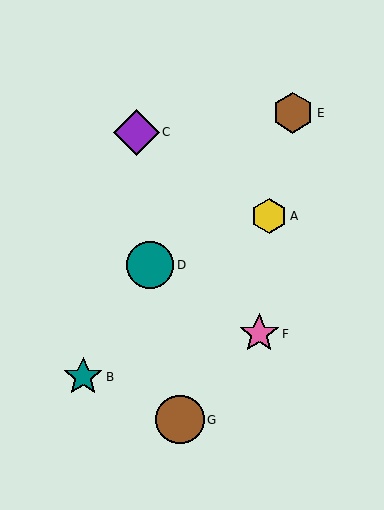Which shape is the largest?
The brown circle (labeled G) is the largest.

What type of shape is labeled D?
Shape D is a teal circle.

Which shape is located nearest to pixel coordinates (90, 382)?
The teal star (labeled B) at (83, 377) is nearest to that location.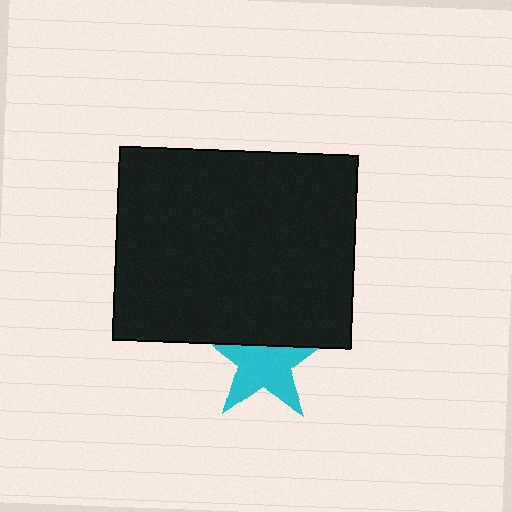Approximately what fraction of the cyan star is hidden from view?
Roughly 32% of the cyan star is hidden behind the black rectangle.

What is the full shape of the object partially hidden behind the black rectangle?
The partially hidden object is a cyan star.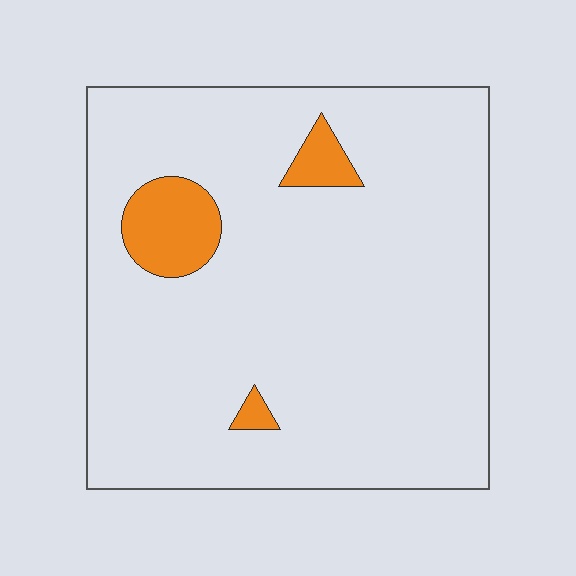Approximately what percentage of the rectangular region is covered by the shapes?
Approximately 10%.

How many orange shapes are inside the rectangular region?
3.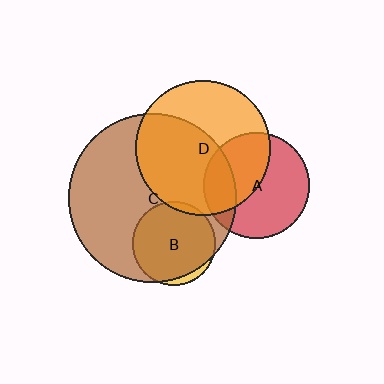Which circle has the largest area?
Circle C (brown).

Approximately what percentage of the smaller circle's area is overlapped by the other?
Approximately 5%.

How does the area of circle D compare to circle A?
Approximately 1.6 times.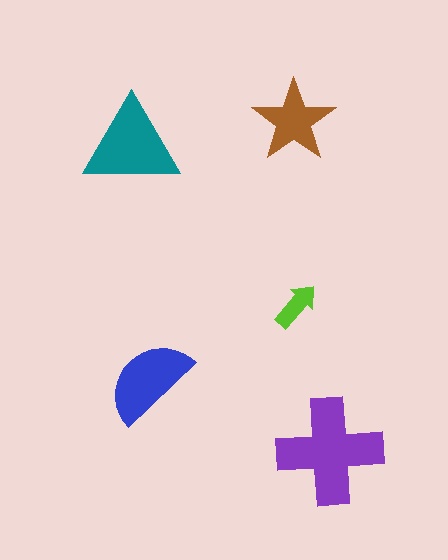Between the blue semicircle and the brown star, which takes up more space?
The blue semicircle.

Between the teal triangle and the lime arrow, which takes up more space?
The teal triangle.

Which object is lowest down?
The purple cross is bottommost.